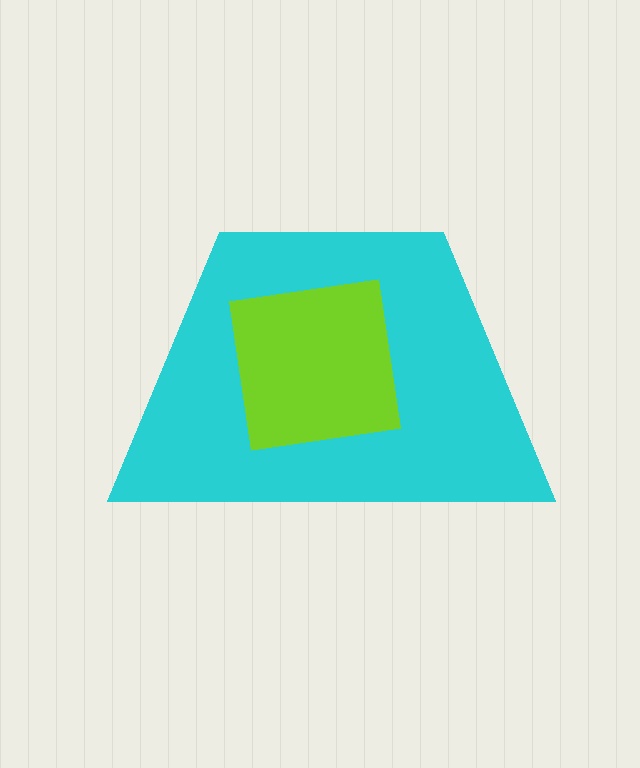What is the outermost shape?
The cyan trapezoid.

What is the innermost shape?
The lime square.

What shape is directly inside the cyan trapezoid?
The lime square.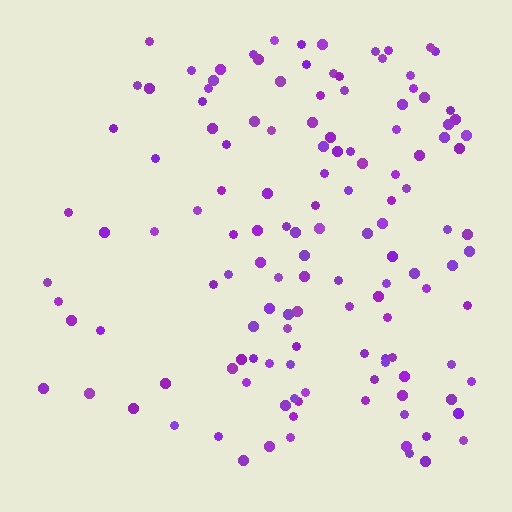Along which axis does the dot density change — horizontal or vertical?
Horizontal.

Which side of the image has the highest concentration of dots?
The right.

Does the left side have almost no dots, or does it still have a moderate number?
Still a moderate number, just noticeably fewer than the right.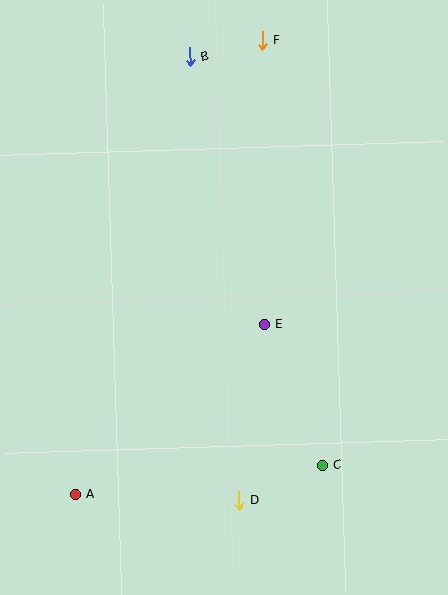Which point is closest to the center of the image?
Point E at (264, 325) is closest to the center.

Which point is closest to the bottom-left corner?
Point A is closest to the bottom-left corner.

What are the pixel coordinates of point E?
Point E is at (264, 325).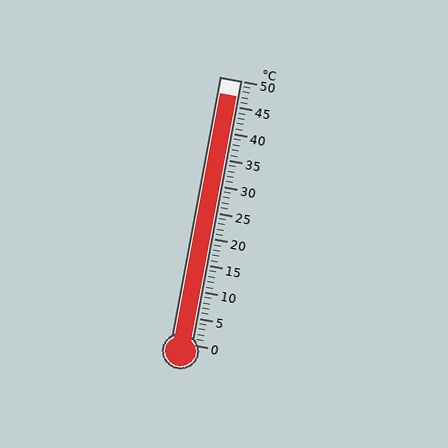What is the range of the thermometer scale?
The thermometer scale ranges from 0°C to 50°C.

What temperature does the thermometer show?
The thermometer shows approximately 47°C.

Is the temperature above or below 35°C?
The temperature is above 35°C.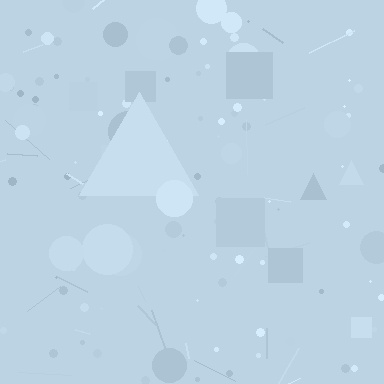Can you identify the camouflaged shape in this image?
The camouflaged shape is a triangle.